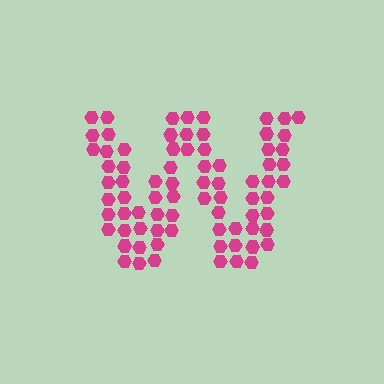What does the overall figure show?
The overall figure shows the letter W.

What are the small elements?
The small elements are hexagons.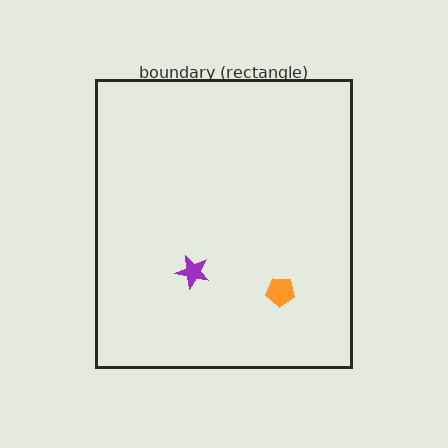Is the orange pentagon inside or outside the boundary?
Inside.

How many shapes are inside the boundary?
2 inside, 0 outside.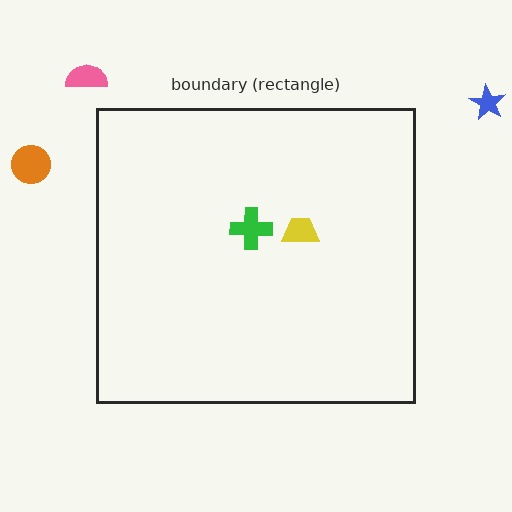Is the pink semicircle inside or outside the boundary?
Outside.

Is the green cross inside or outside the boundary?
Inside.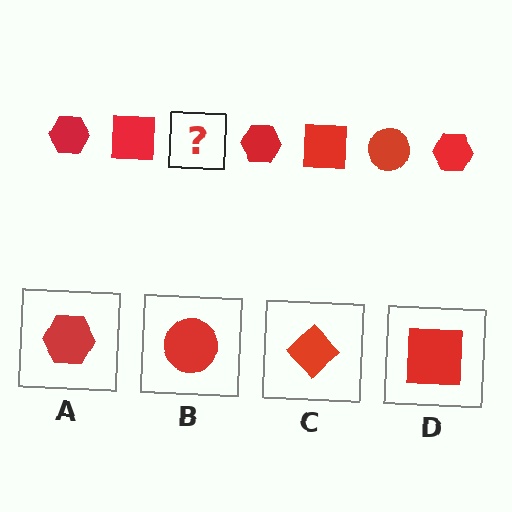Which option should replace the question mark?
Option B.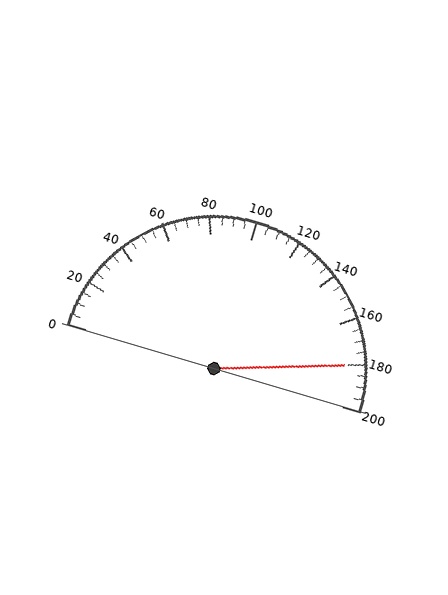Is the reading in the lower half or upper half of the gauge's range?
The reading is in the upper half of the range (0 to 200).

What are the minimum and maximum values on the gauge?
The gauge ranges from 0 to 200.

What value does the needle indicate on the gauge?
The needle indicates approximately 180.